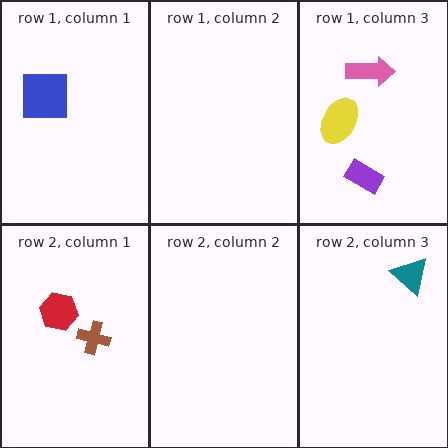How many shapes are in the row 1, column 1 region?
1.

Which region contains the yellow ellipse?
The row 1, column 3 region.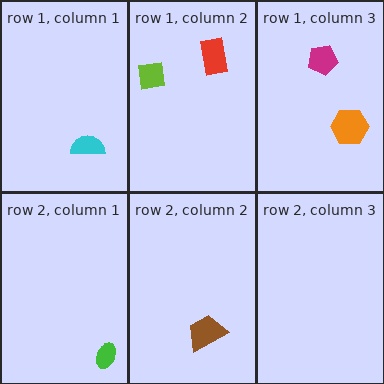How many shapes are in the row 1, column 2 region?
2.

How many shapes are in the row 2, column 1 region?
1.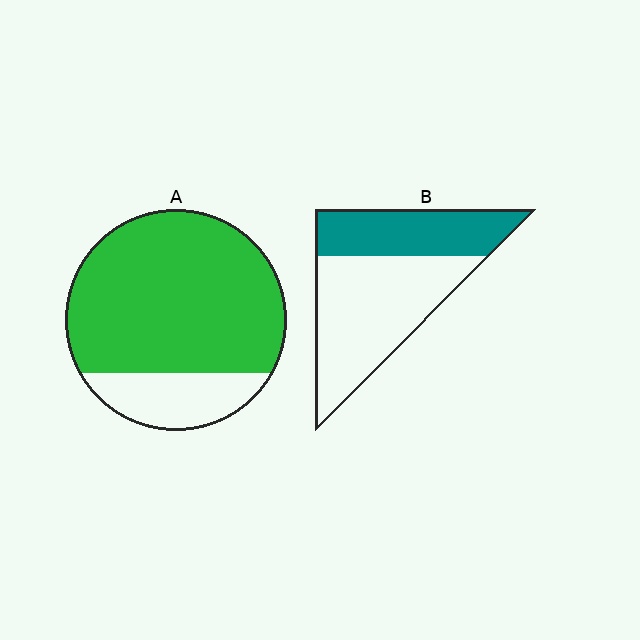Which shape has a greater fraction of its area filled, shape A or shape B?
Shape A.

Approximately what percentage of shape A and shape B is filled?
A is approximately 80% and B is approximately 40%.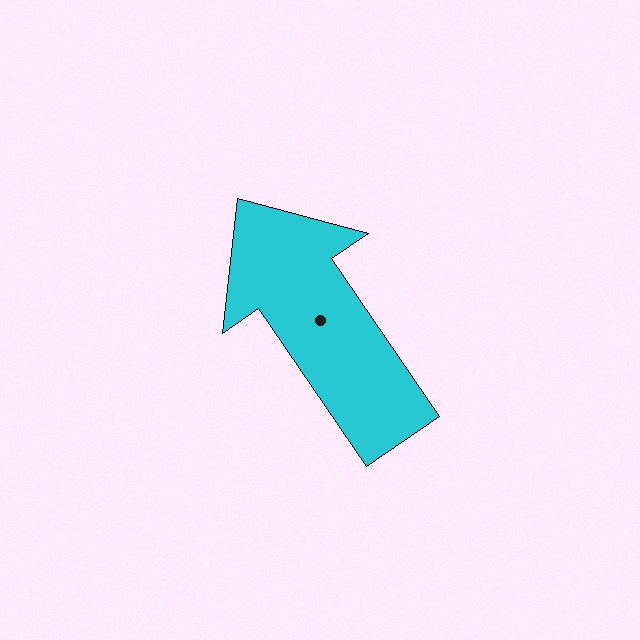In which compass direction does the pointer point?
Northwest.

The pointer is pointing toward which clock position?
Roughly 11 o'clock.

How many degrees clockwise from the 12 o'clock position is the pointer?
Approximately 326 degrees.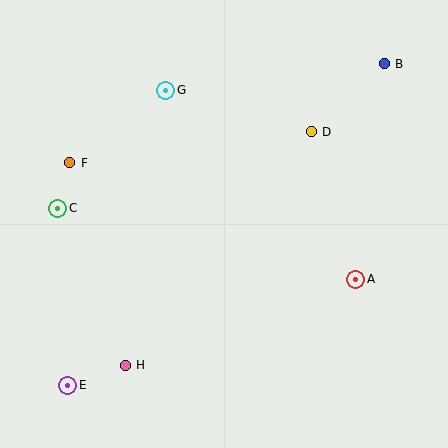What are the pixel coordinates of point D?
Point D is at (311, 132).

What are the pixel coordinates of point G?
Point G is at (166, 90).